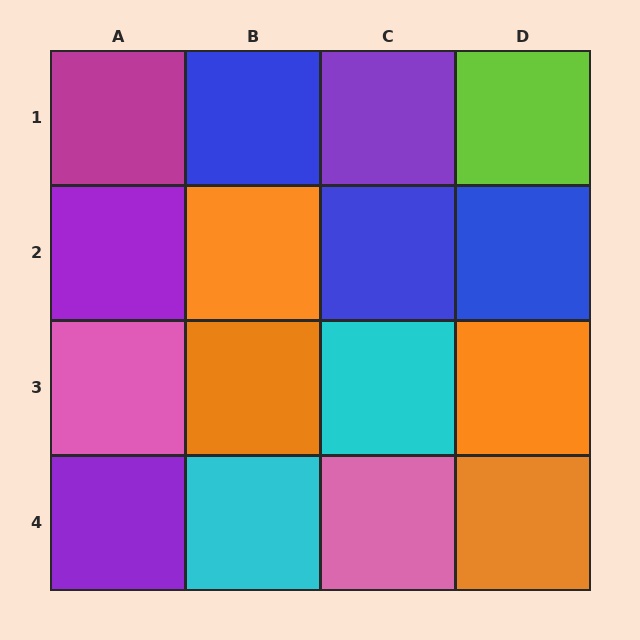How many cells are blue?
3 cells are blue.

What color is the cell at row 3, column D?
Orange.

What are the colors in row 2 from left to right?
Purple, orange, blue, blue.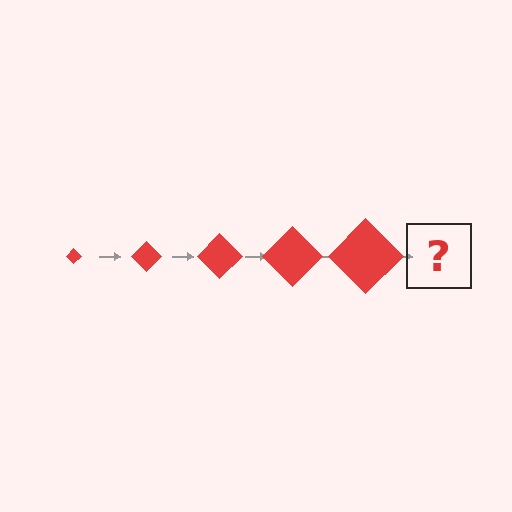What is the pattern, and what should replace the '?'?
The pattern is that the diamond gets progressively larger each step. The '?' should be a red diamond, larger than the previous one.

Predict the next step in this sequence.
The next step is a red diamond, larger than the previous one.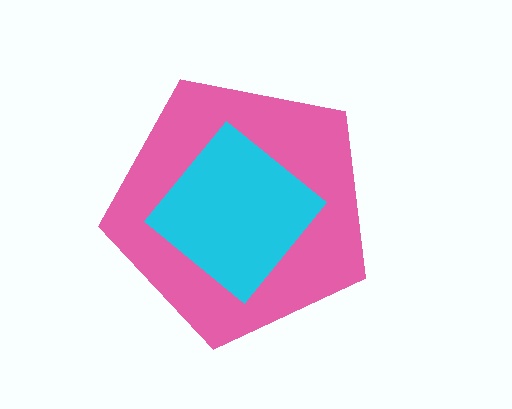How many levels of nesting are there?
2.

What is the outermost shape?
The pink pentagon.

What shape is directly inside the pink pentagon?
The cyan diamond.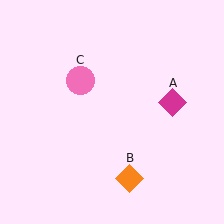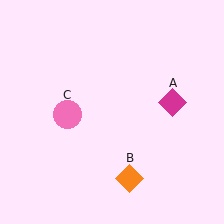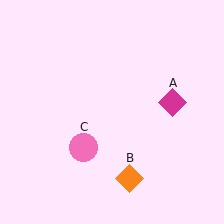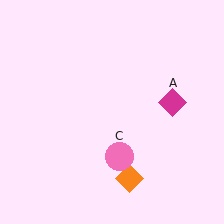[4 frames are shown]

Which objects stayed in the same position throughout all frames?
Magenta diamond (object A) and orange diamond (object B) remained stationary.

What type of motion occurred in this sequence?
The pink circle (object C) rotated counterclockwise around the center of the scene.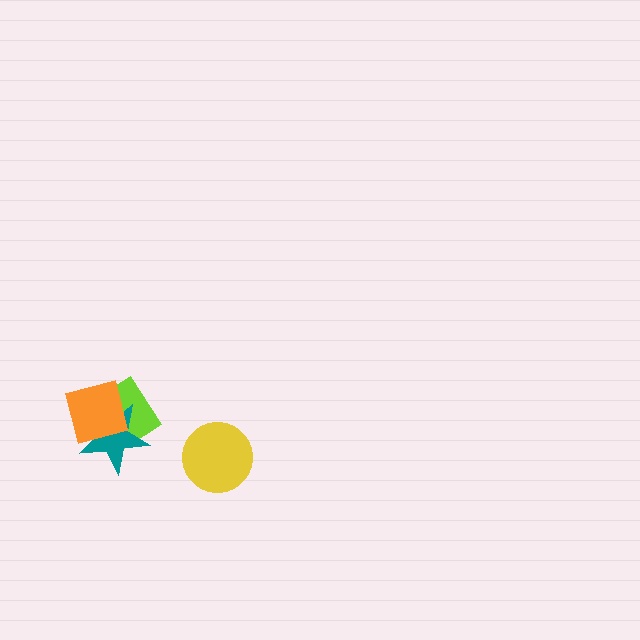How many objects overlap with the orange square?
2 objects overlap with the orange square.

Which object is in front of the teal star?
The orange square is in front of the teal star.